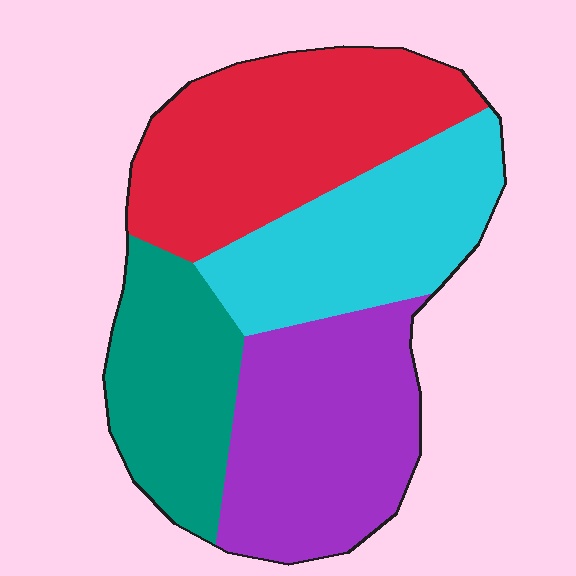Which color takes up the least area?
Teal, at roughly 20%.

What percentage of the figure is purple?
Purple covers around 30% of the figure.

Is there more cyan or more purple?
Purple.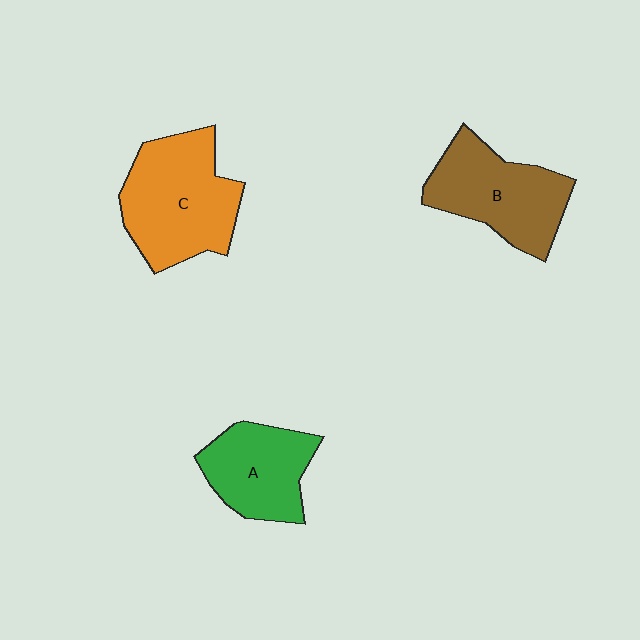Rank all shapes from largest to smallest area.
From largest to smallest: C (orange), B (brown), A (green).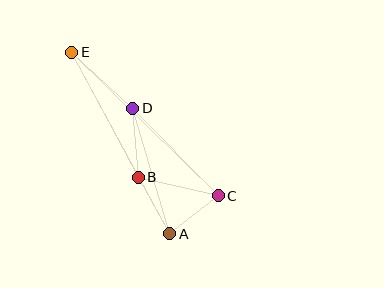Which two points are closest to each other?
Points A and C are closest to each other.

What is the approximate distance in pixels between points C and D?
The distance between C and D is approximately 122 pixels.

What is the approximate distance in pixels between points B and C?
The distance between B and C is approximately 82 pixels.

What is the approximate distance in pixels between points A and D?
The distance between A and D is approximately 131 pixels.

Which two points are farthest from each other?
Points A and E are farthest from each other.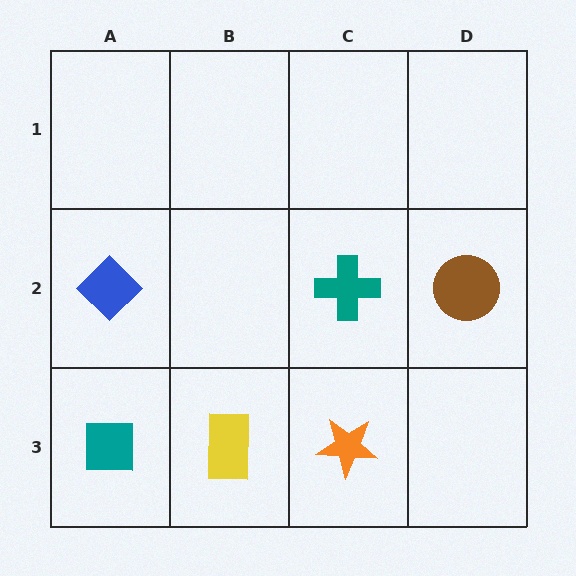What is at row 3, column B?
A yellow rectangle.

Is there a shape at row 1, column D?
No, that cell is empty.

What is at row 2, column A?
A blue diamond.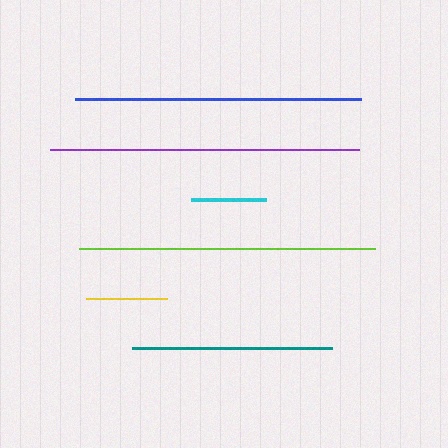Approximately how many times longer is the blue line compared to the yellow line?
The blue line is approximately 3.5 times the length of the yellow line.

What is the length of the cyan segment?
The cyan segment is approximately 75 pixels long.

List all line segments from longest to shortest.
From longest to shortest: purple, lime, blue, teal, yellow, cyan.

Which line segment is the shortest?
The cyan line is the shortest at approximately 75 pixels.